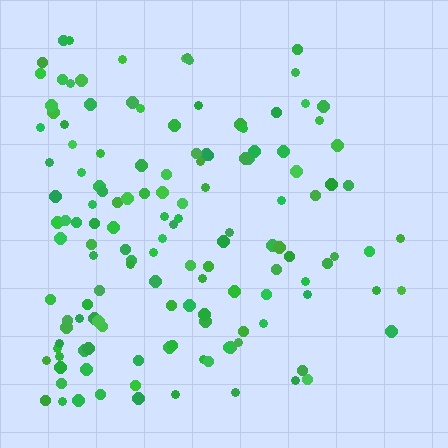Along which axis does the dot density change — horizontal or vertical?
Horizontal.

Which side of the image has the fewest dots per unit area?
The right.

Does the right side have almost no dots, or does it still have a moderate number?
Still a moderate number, just noticeably fewer than the left.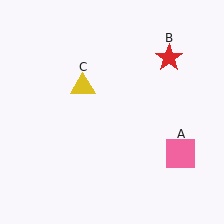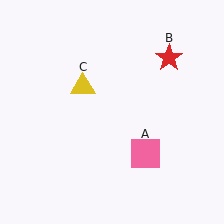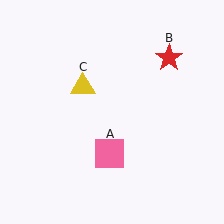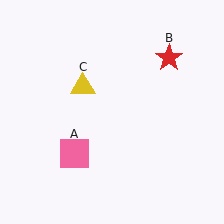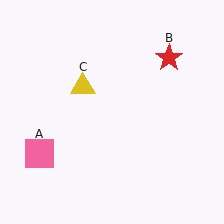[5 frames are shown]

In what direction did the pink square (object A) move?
The pink square (object A) moved left.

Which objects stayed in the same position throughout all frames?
Red star (object B) and yellow triangle (object C) remained stationary.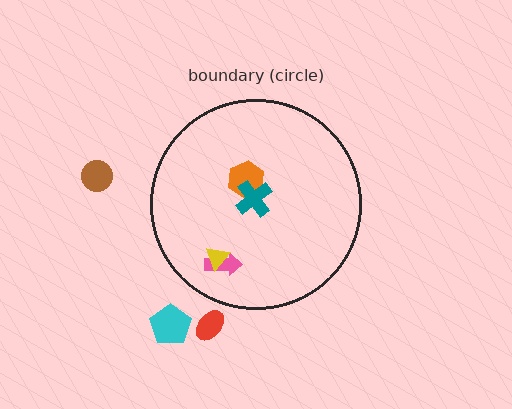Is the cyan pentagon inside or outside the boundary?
Outside.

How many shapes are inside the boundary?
4 inside, 3 outside.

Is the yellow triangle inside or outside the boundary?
Inside.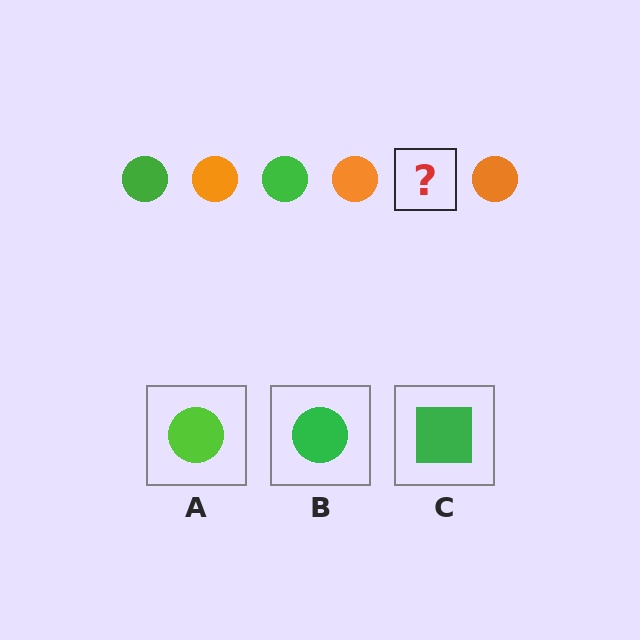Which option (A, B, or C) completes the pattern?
B.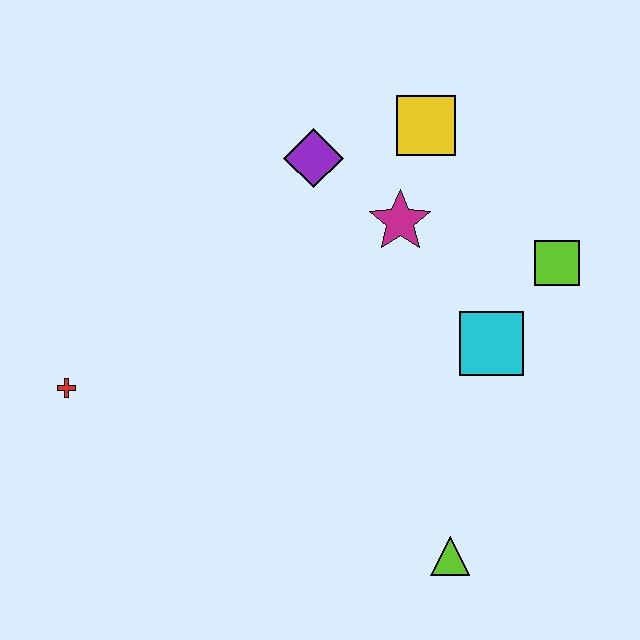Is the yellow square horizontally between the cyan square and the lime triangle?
No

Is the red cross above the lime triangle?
Yes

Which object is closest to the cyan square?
The lime square is closest to the cyan square.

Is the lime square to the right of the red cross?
Yes